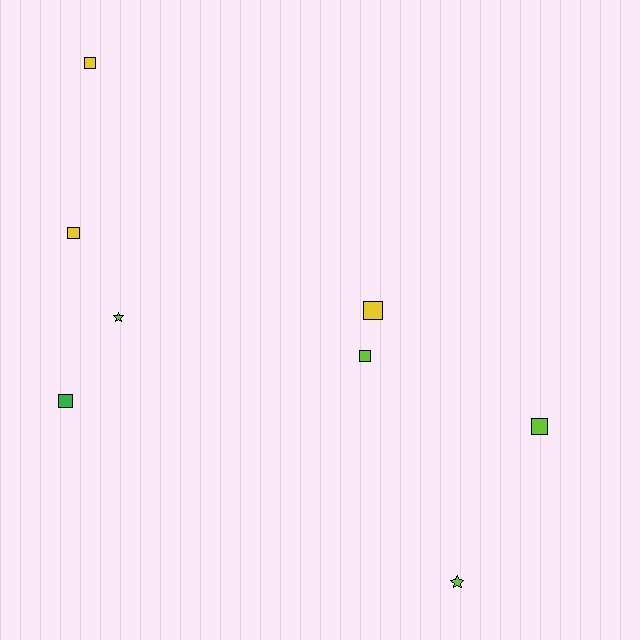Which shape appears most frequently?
Square, with 6 objects.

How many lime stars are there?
There are 2 lime stars.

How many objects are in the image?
There are 8 objects.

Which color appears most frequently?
Lime, with 4 objects.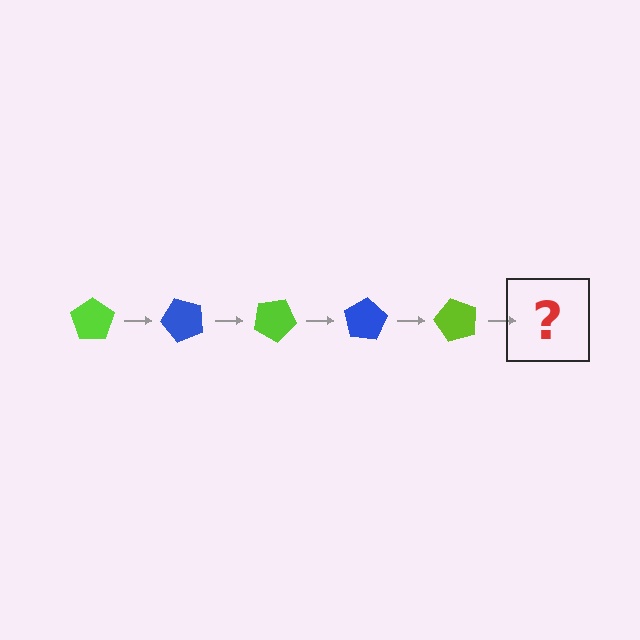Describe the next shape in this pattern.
It should be a blue pentagon, rotated 250 degrees from the start.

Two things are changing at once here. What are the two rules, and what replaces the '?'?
The two rules are that it rotates 50 degrees each step and the color cycles through lime and blue. The '?' should be a blue pentagon, rotated 250 degrees from the start.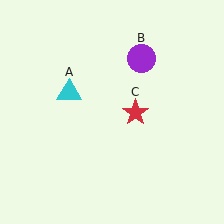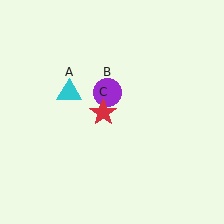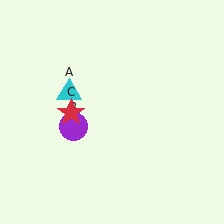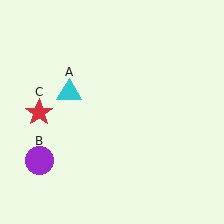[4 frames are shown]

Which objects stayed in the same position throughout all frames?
Cyan triangle (object A) remained stationary.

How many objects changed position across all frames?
2 objects changed position: purple circle (object B), red star (object C).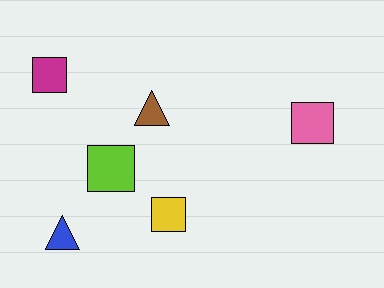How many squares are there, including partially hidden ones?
There are 4 squares.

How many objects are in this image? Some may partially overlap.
There are 6 objects.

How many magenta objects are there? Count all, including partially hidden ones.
There is 1 magenta object.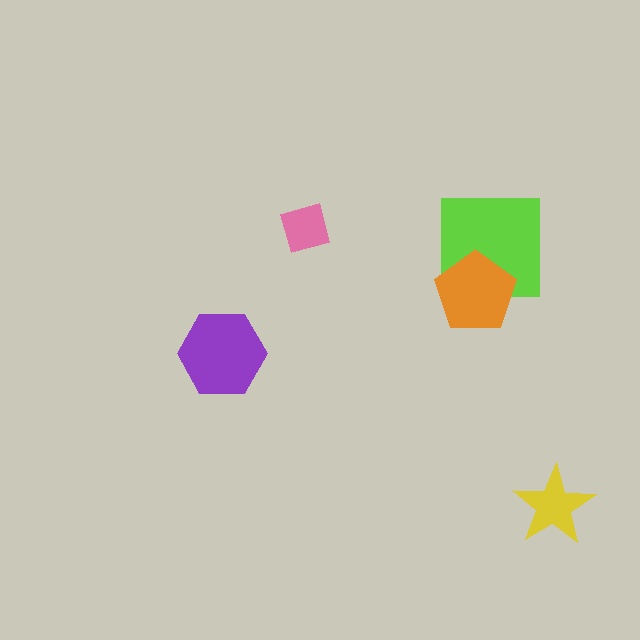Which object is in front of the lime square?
The orange pentagon is in front of the lime square.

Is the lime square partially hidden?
Yes, it is partially covered by another shape.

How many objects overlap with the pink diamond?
0 objects overlap with the pink diamond.